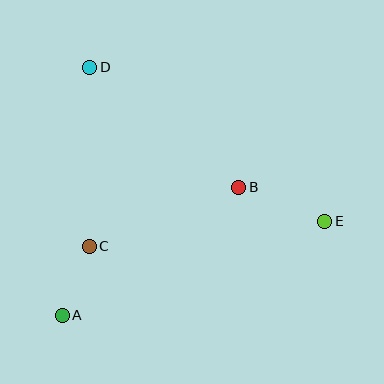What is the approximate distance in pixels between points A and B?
The distance between A and B is approximately 218 pixels.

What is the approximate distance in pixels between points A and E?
The distance between A and E is approximately 279 pixels.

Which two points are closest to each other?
Points A and C are closest to each other.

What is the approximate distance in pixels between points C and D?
The distance between C and D is approximately 179 pixels.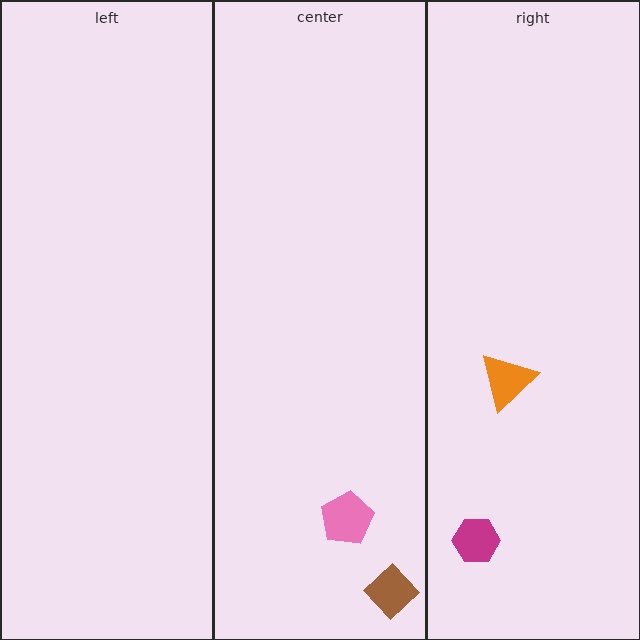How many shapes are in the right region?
2.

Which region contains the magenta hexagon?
The right region.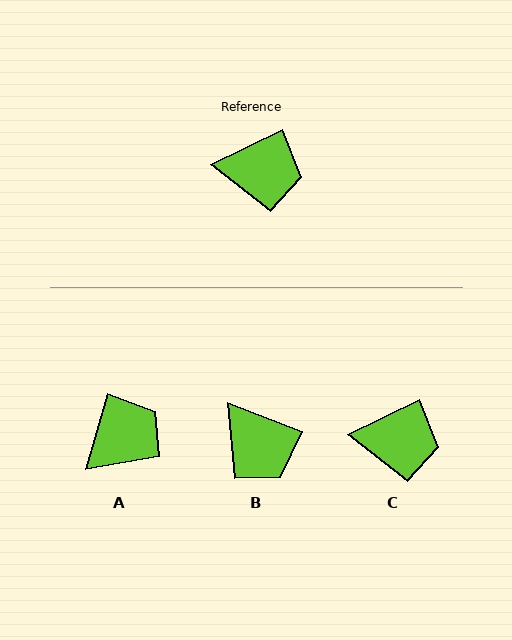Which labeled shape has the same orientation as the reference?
C.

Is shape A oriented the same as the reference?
No, it is off by about 48 degrees.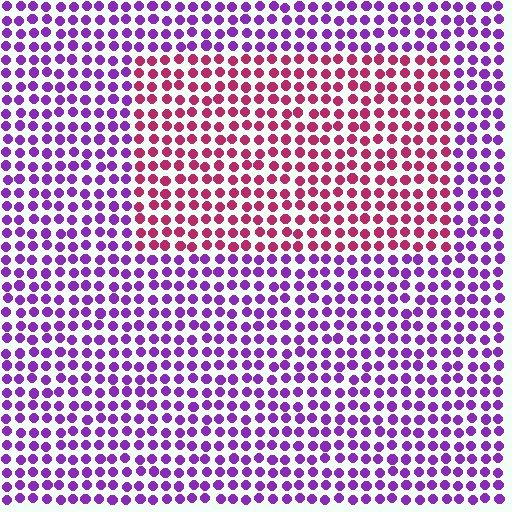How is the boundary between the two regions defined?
The boundary is defined purely by a slight shift in hue (about 53 degrees). Spacing, size, and orientation are identical on both sides.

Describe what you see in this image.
The image is filled with small purple elements in a uniform arrangement. A rectangle-shaped region is visible where the elements are tinted to a slightly different hue, forming a subtle color boundary.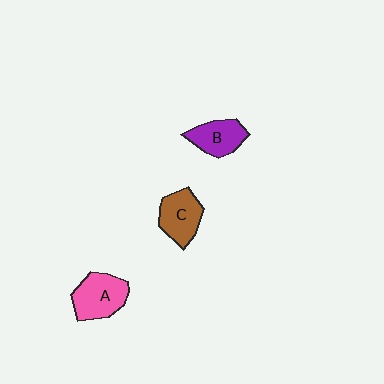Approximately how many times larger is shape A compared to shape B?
Approximately 1.3 times.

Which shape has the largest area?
Shape A (pink).